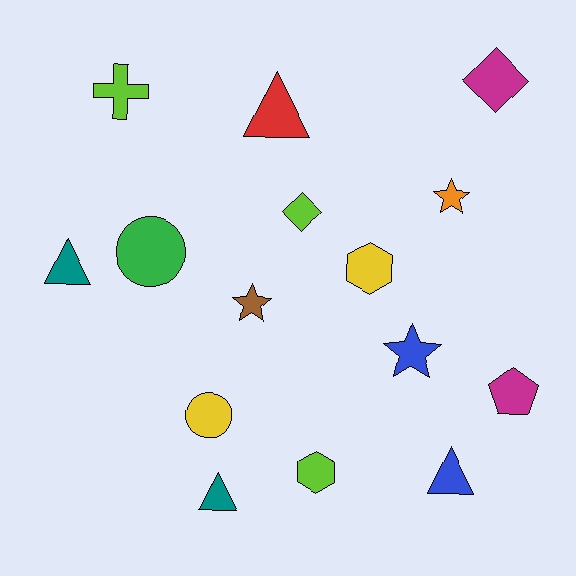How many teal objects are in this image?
There are 2 teal objects.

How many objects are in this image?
There are 15 objects.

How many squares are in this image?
There are no squares.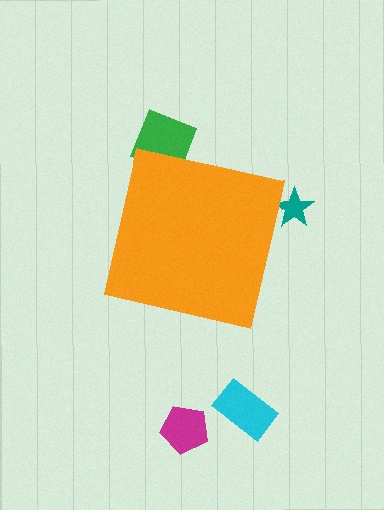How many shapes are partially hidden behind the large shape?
2 shapes are partially hidden.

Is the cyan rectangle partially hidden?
No, the cyan rectangle is fully visible.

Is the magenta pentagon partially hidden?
No, the magenta pentagon is fully visible.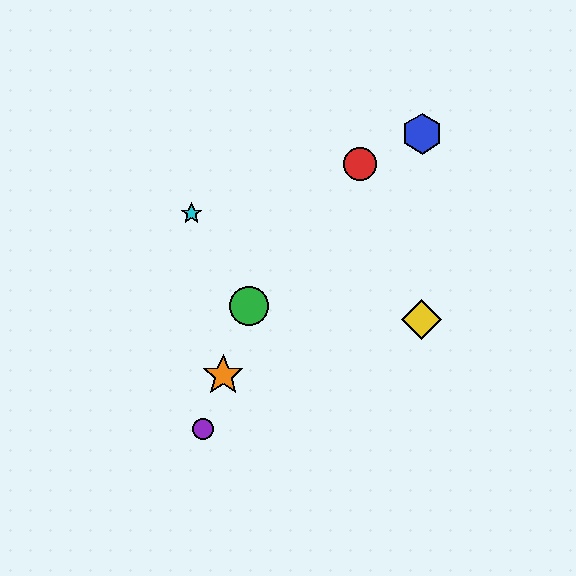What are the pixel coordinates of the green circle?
The green circle is at (249, 306).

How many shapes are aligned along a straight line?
3 shapes (the green circle, the purple circle, the orange star) are aligned along a straight line.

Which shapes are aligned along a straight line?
The green circle, the purple circle, the orange star are aligned along a straight line.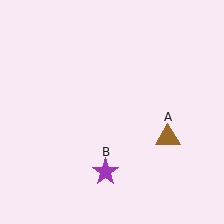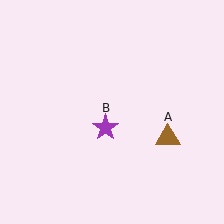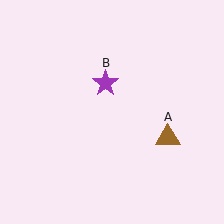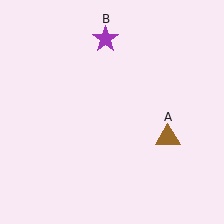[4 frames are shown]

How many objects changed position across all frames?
1 object changed position: purple star (object B).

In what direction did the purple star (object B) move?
The purple star (object B) moved up.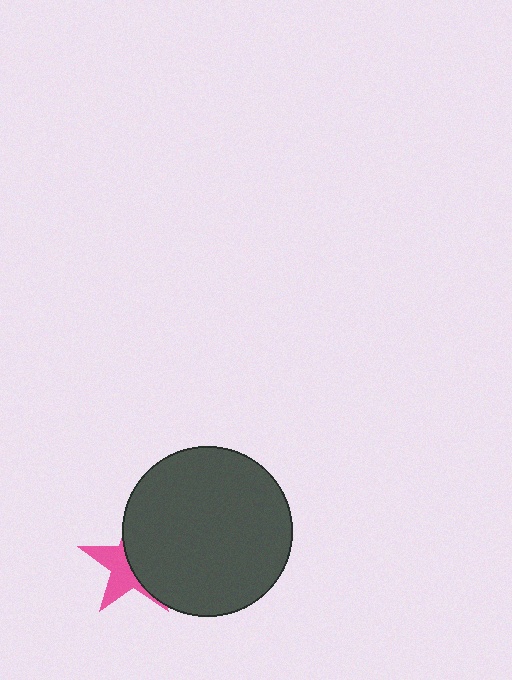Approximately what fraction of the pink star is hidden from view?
Roughly 56% of the pink star is hidden behind the dark gray circle.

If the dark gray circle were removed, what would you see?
You would see the complete pink star.